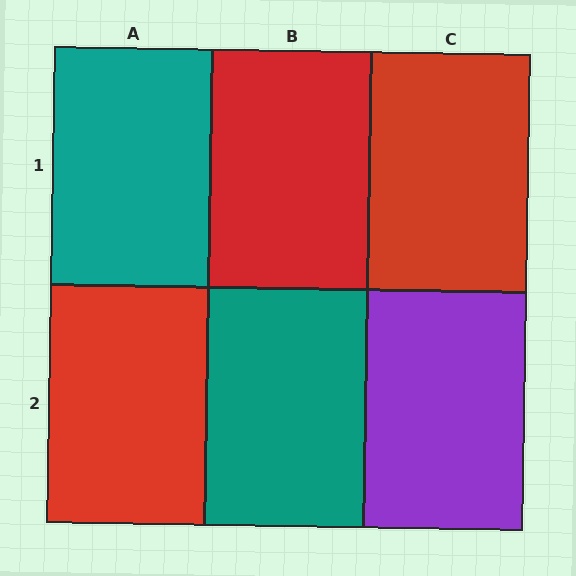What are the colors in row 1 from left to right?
Teal, red, red.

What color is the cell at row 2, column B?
Teal.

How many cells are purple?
1 cell is purple.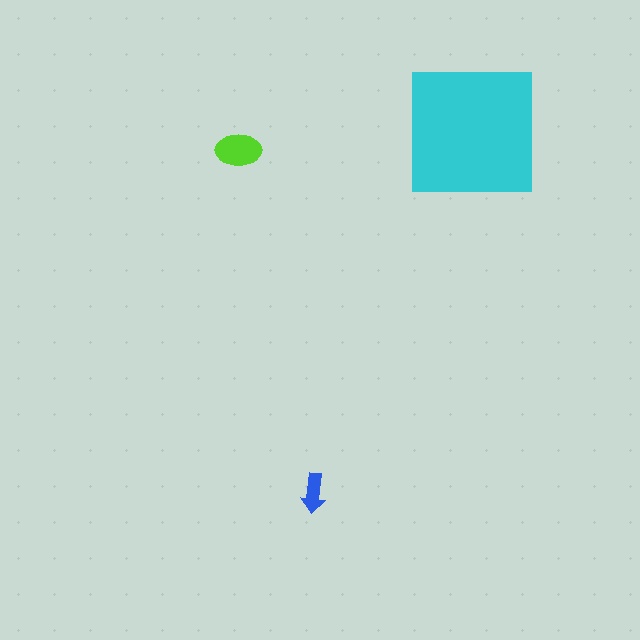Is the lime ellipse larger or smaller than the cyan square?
Smaller.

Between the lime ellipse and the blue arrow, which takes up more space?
The lime ellipse.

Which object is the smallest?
The blue arrow.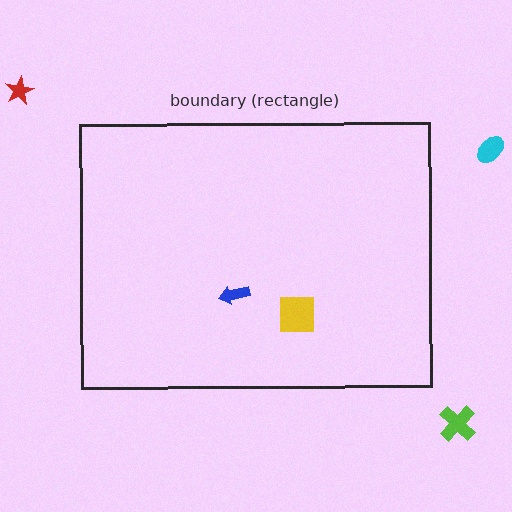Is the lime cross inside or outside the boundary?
Outside.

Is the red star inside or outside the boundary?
Outside.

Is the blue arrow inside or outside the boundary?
Inside.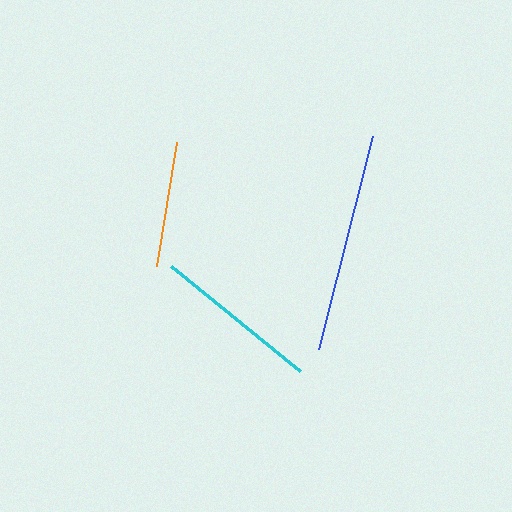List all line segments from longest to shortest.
From longest to shortest: blue, cyan, orange.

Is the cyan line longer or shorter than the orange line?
The cyan line is longer than the orange line.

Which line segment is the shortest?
The orange line is the shortest at approximately 125 pixels.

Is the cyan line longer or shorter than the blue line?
The blue line is longer than the cyan line.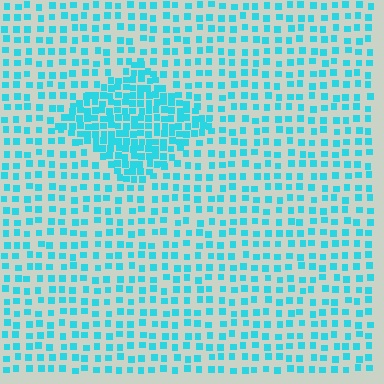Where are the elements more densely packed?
The elements are more densely packed inside the diamond boundary.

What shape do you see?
I see a diamond.